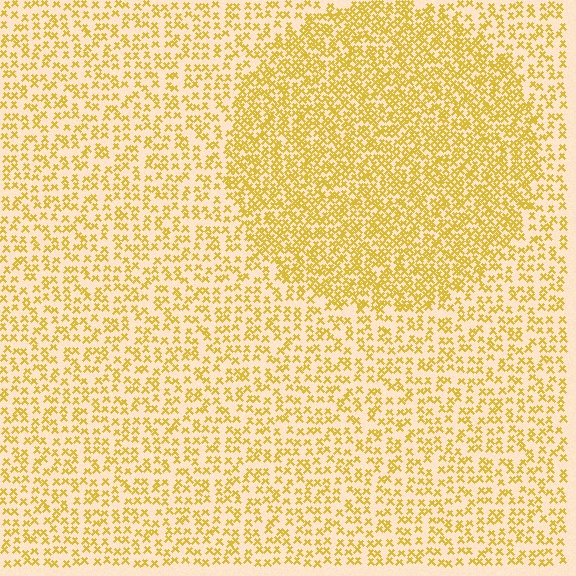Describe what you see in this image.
The image contains small yellow elements arranged at two different densities. A circle-shaped region is visible where the elements are more densely packed than the surrounding area.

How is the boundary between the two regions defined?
The boundary is defined by a change in element density (approximately 1.9x ratio). All elements are the same color, size, and shape.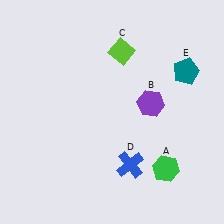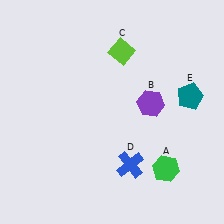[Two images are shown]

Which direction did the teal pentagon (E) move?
The teal pentagon (E) moved down.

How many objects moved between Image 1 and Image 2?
1 object moved between the two images.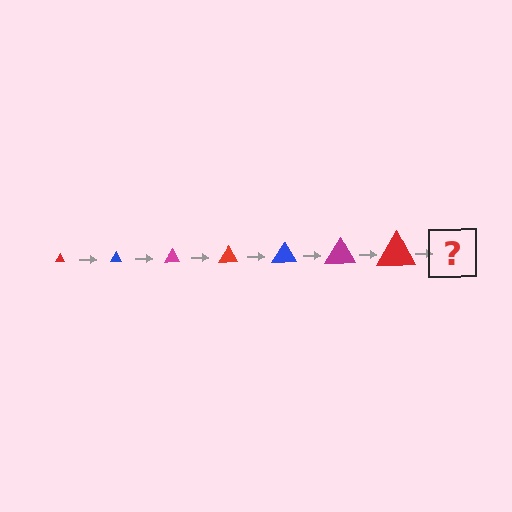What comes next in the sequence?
The next element should be a blue triangle, larger than the previous one.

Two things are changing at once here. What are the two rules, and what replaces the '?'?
The two rules are that the triangle grows larger each step and the color cycles through red, blue, and magenta. The '?' should be a blue triangle, larger than the previous one.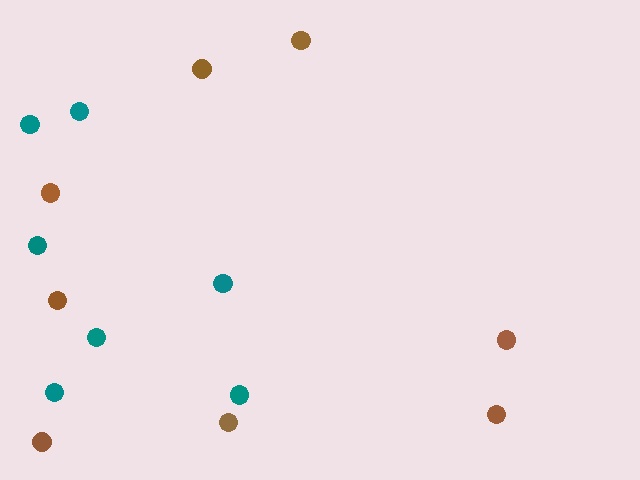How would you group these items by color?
There are 2 groups: one group of teal circles (7) and one group of brown circles (8).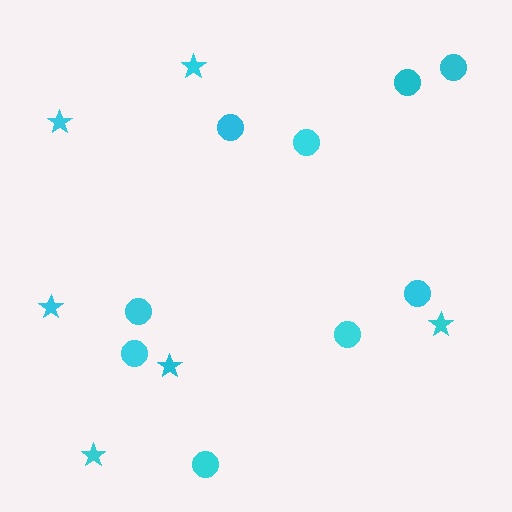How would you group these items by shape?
There are 2 groups: one group of stars (6) and one group of circles (9).